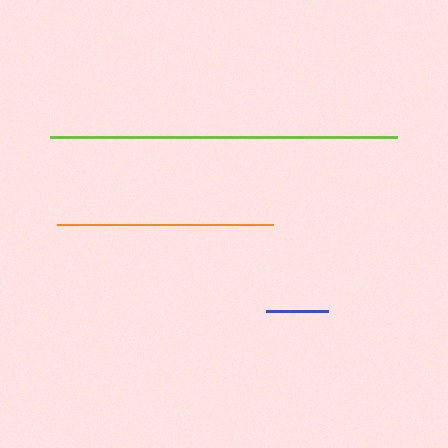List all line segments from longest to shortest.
From longest to shortest: lime, orange, blue.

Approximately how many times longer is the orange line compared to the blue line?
The orange line is approximately 3.5 times the length of the blue line.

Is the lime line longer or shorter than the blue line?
The lime line is longer than the blue line.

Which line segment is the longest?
The lime line is the longest at approximately 347 pixels.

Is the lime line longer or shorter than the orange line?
The lime line is longer than the orange line.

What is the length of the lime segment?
The lime segment is approximately 347 pixels long.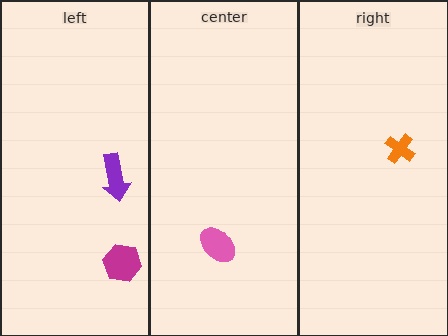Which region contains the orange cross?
The right region.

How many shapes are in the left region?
2.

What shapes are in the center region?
The pink ellipse.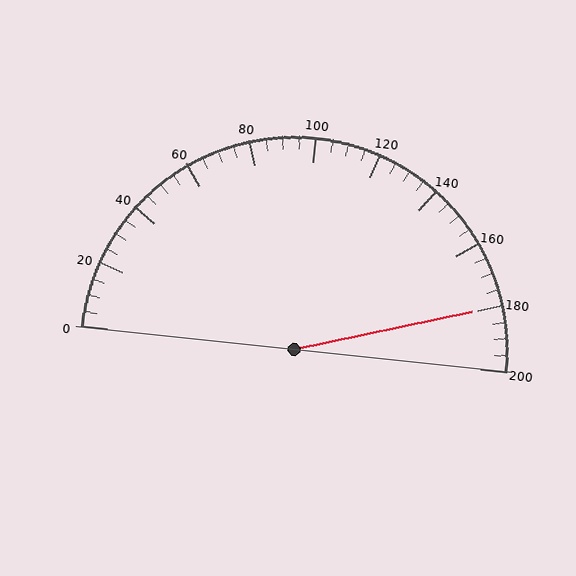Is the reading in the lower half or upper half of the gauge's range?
The reading is in the upper half of the range (0 to 200).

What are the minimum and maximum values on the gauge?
The gauge ranges from 0 to 200.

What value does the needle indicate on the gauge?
The needle indicates approximately 180.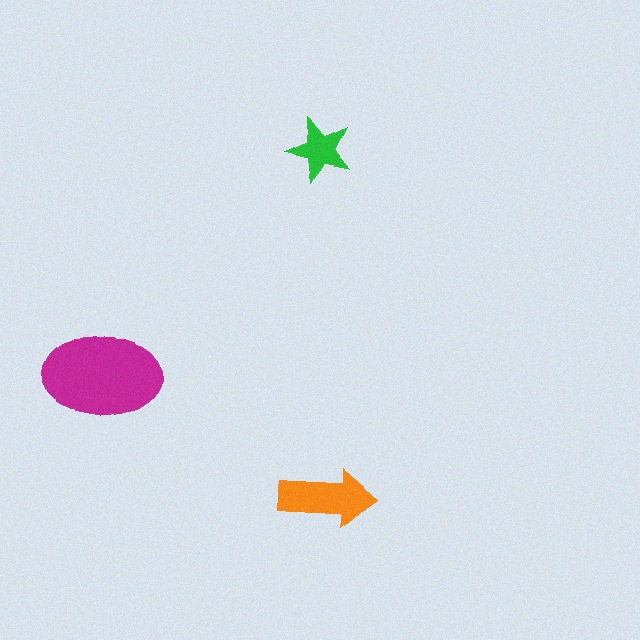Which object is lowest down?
The orange arrow is bottommost.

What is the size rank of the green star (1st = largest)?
3rd.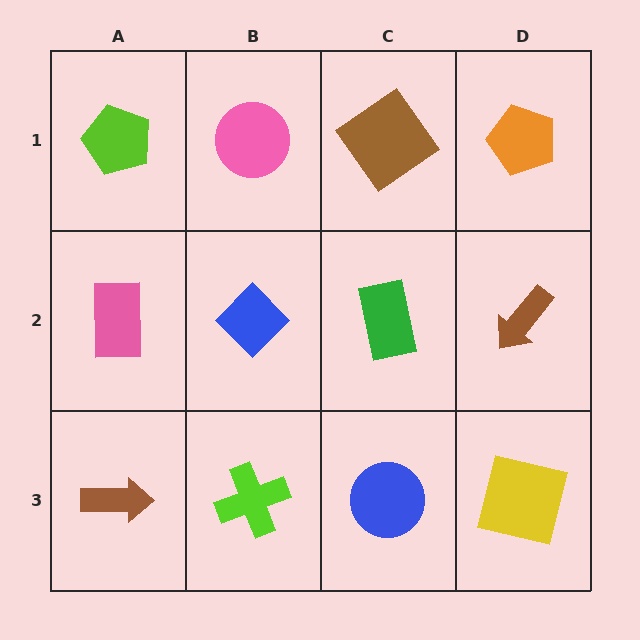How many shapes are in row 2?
4 shapes.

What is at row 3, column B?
A lime cross.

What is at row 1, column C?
A brown diamond.